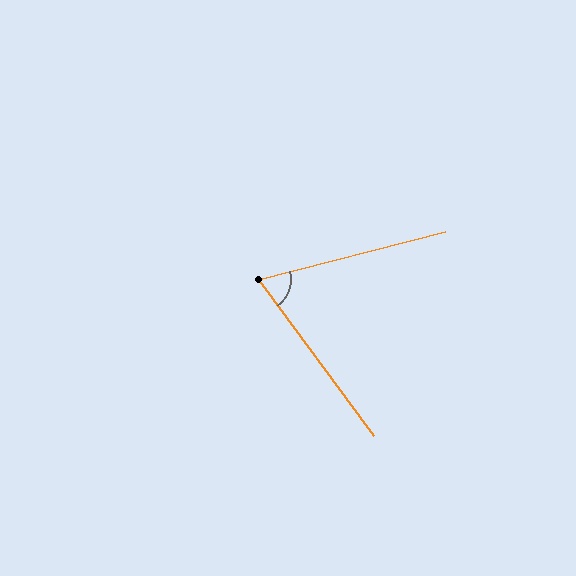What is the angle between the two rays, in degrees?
Approximately 68 degrees.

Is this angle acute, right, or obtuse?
It is acute.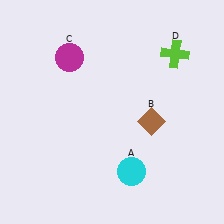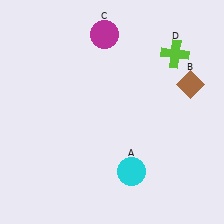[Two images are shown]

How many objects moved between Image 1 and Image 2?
2 objects moved between the two images.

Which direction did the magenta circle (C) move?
The magenta circle (C) moved right.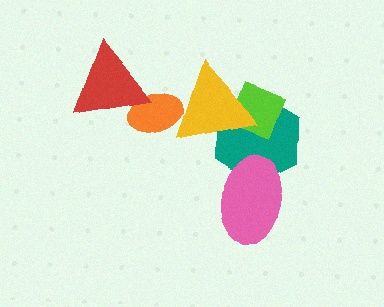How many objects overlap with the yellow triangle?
3 objects overlap with the yellow triangle.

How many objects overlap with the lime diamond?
2 objects overlap with the lime diamond.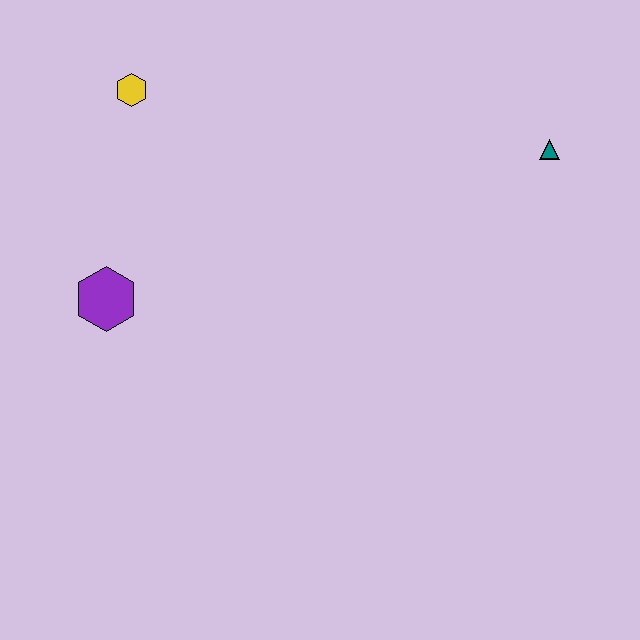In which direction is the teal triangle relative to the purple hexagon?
The teal triangle is to the right of the purple hexagon.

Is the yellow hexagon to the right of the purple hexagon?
Yes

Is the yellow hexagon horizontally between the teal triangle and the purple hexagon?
Yes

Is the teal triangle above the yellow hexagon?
No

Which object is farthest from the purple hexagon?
The teal triangle is farthest from the purple hexagon.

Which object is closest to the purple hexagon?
The yellow hexagon is closest to the purple hexagon.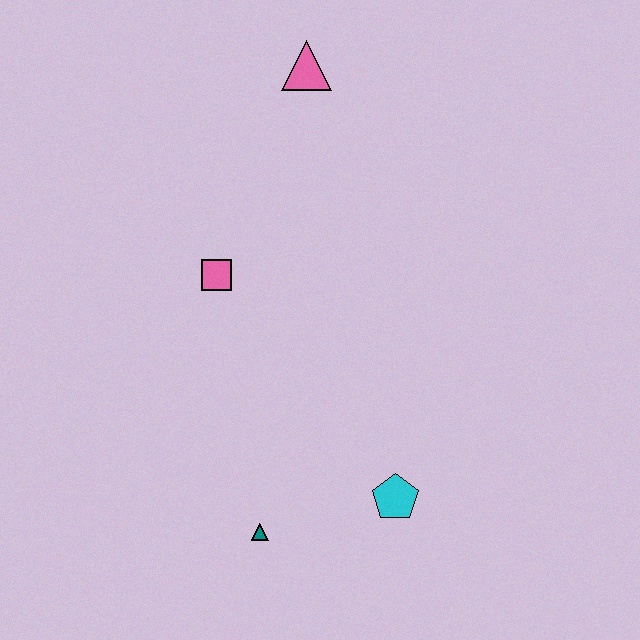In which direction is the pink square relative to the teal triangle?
The pink square is above the teal triangle.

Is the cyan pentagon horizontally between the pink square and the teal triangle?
No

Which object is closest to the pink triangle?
The pink square is closest to the pink triangle.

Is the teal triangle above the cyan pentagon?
No